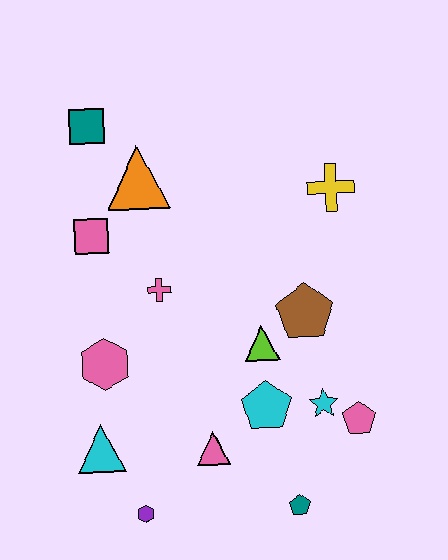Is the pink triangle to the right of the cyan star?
No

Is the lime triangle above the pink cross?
No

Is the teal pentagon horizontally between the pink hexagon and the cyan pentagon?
No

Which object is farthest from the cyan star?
The teal square is farthest from the cyan star.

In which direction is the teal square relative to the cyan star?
The teal square is above the cyan star.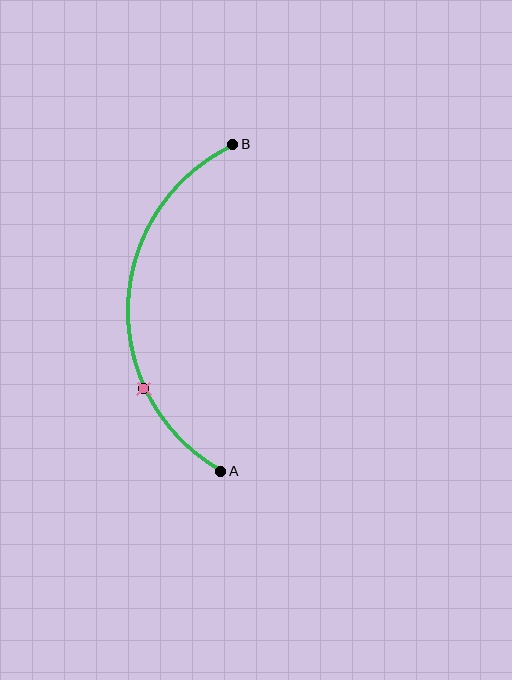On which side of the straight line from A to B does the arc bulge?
The arc bulges to the left of the straight line connecting A and B.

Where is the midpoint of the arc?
The arc midpoint is the point on the curve farthest from the straight line joining A and B. It sits to the left of that line.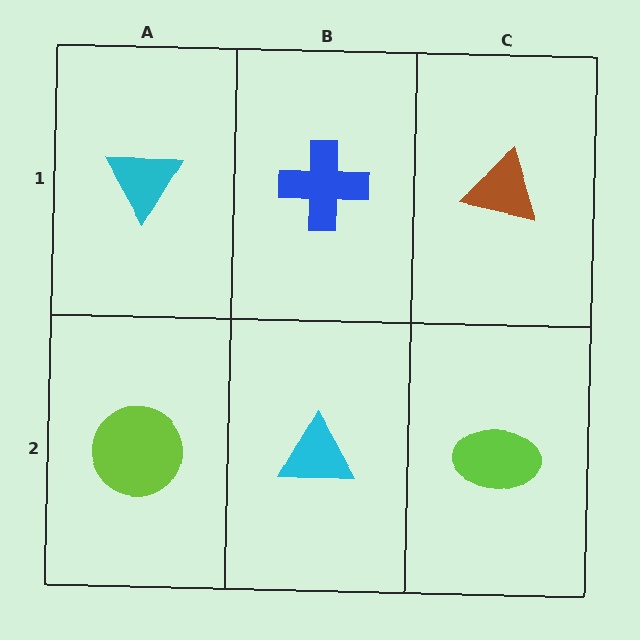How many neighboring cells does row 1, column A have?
2.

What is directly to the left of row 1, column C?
A blue cross.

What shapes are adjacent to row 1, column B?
A cyan triangle (row 2, column B), a cyan triangle (row 1, column A), a brown triangle (row 1, column C).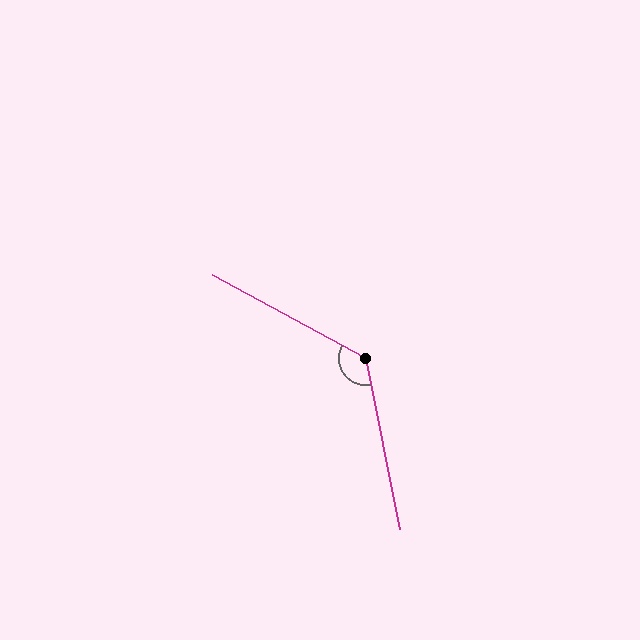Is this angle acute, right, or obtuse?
It is obtuse.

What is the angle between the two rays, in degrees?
Approximately 129 degrees.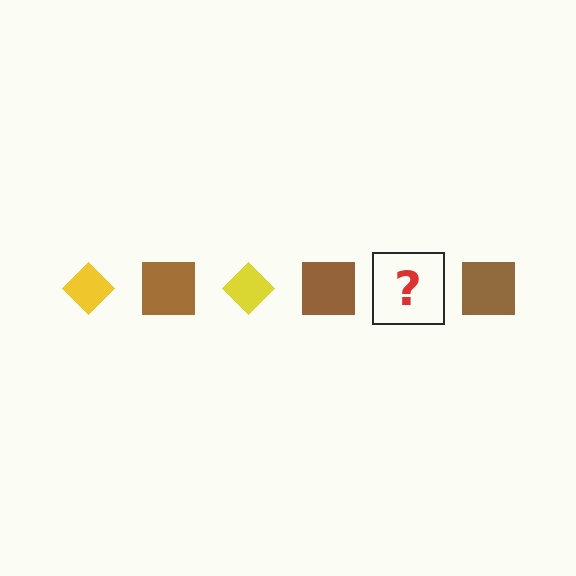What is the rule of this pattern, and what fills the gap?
The rule is that the pattern alternates between yellow diamond and brown square. The gap should be filled with a yellow diamond.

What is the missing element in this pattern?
The missing element is a yellow diamond.